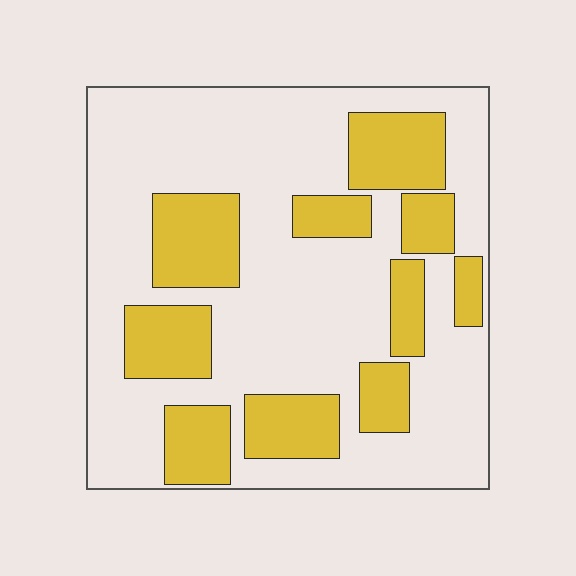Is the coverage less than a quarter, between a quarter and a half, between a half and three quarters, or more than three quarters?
Between a quarter and a half.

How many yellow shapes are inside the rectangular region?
10.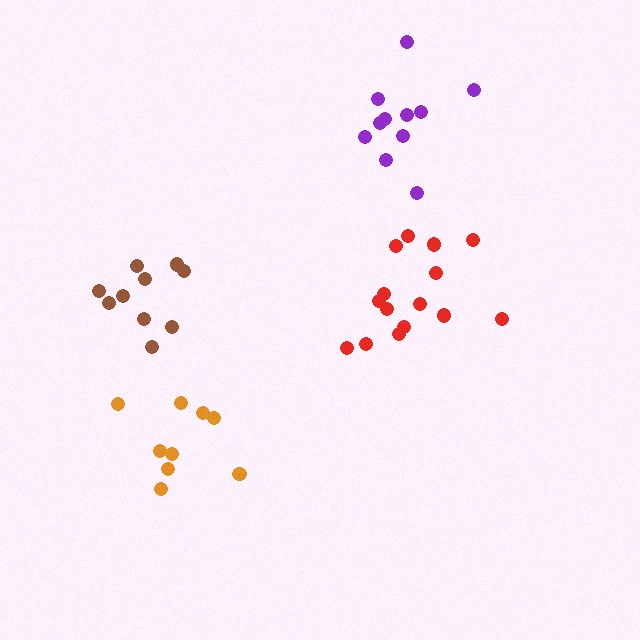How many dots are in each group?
Group 1: 15 dots, Group 2: 9 dots, Group 3: 11 dots, Group 4: 10 dots (45 total).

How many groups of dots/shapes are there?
There are 4 groups.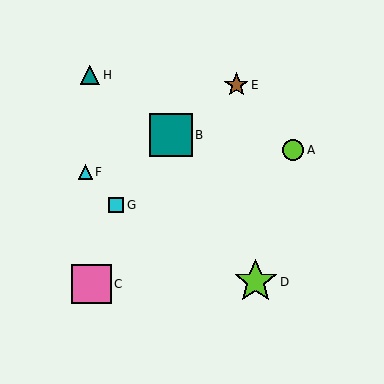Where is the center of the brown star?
The center of the brown star is at (236, 85).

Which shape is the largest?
The lime star (labeled D) is the largest.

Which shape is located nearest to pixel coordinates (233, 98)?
The brown star (labeled E) at (236, 85) is nearest to that location.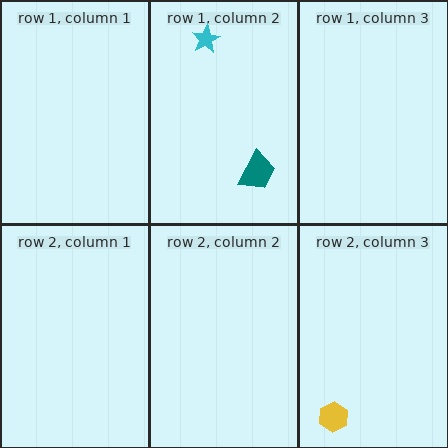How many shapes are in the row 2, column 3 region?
1.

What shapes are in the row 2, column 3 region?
The yellow hexagon.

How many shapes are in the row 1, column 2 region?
2.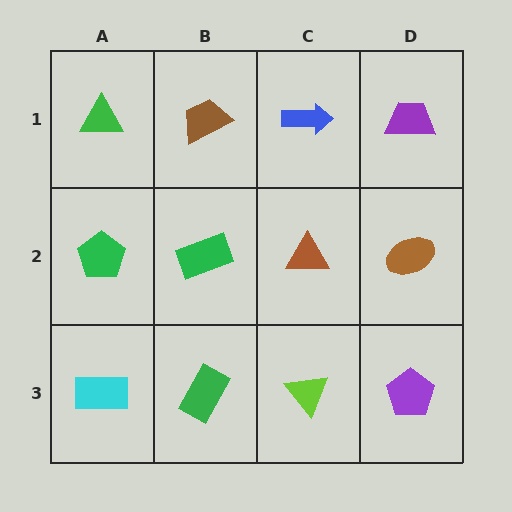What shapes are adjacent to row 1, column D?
A brown ellipse (row 2, column D), a blue arrow (row 1, column C).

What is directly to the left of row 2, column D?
A brown triangle.